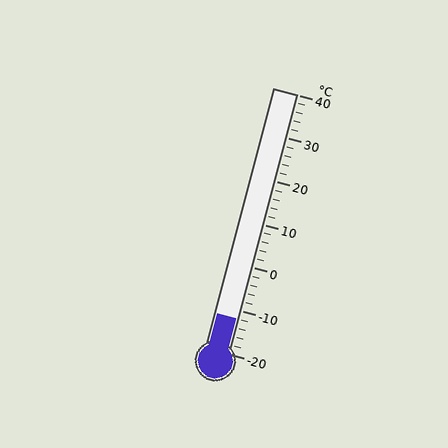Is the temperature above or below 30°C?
The temperature is below 30°C.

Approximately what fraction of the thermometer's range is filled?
The thermometer is filled to approximately 15% of its range.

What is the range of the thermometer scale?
The thermometer scale ranges from -20°C to 40°C.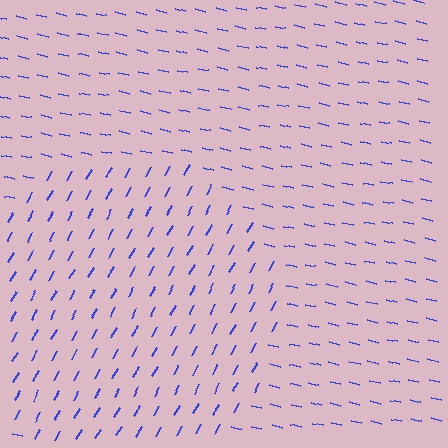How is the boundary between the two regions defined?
The boundary is defined purely by a change in line orientation (approximately 74 degrees difference). All lines are the same color and thickness.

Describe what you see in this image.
The image is filled with small blue line segments. A circle region in the image has lines oriented differently from the surrounding lines, creating a visible texture boundary.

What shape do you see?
I see a circle.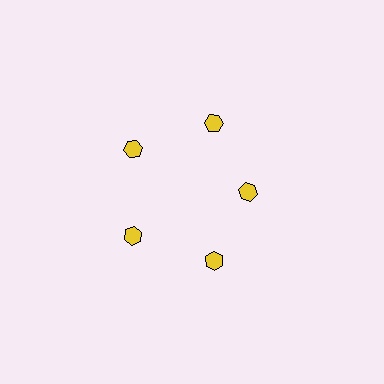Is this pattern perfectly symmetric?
No. The 5 yellow hexagons are arranged in a ring, but one element near the 3 o'clock position is pulled inward toward the center, breaking the 5-fold rotational symmetry.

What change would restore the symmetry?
The symmetry would be restored by moving it outward, back onto the ring so that all 5 hexagons sit at equal angles and equal distance from the center.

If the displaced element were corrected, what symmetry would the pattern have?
It would have 5-fold rotational symmetry — the pattern would map onto itself every 72 degrees.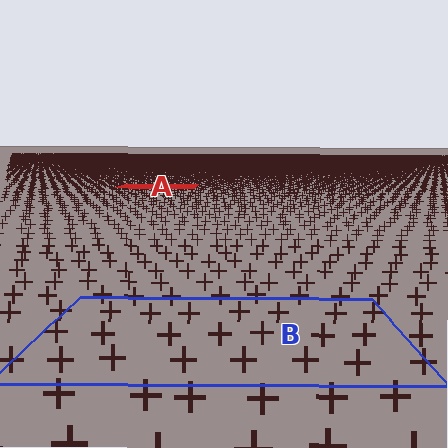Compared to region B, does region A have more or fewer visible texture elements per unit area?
Region A has more texture elements per unit area — they are packed more densely because it is farther away.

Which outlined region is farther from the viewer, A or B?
Region A is farther from the viewer — the texture elements inside it appear smaller and more densely packed.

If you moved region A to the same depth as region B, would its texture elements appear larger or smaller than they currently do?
They would appear larger. At a closer depth, the same texture elements are projected at a bigger on-screen size.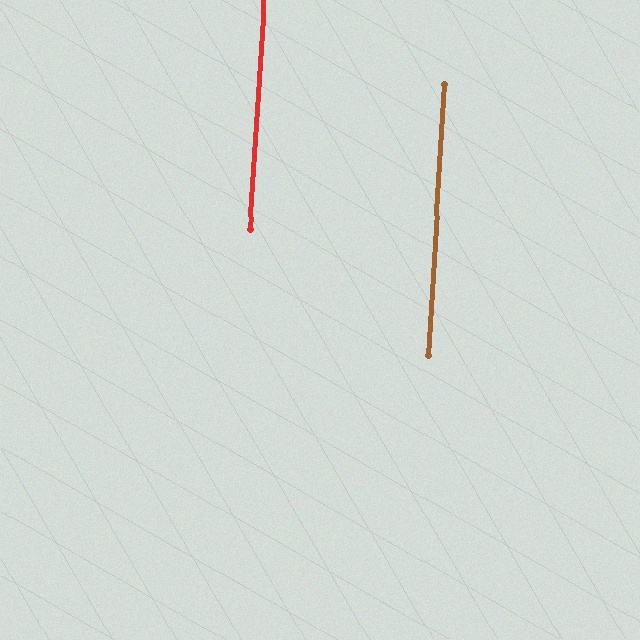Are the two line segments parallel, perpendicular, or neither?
Parallel — their directions differ by only 0.3°.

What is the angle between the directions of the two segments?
Approximately 0 degrees.